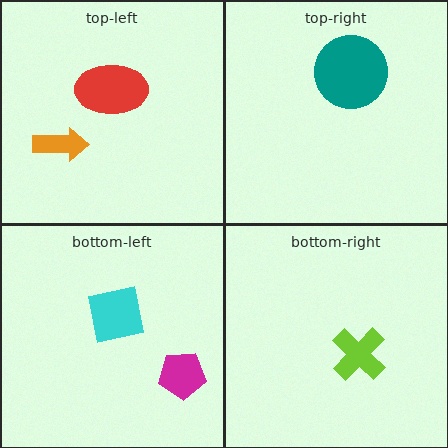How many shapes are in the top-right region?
1.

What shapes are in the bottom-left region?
The cyan square, the magenta pentagon.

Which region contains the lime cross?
The bottom-right region.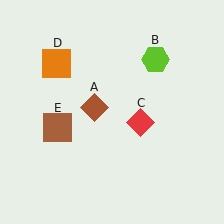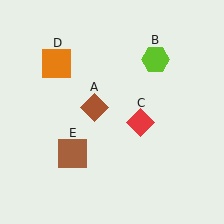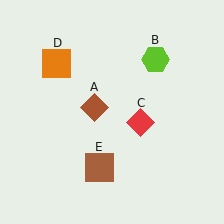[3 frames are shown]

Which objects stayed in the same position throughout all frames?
Brown diamond (object A) and lime hexagon (object B) and red diamond (object C) and orange square (object D) remained stationary.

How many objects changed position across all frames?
1 object changed position: brown square (object E).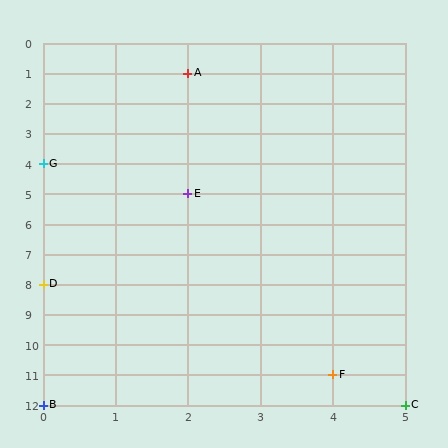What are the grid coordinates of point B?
Point B is at grid coordinates (0, 12).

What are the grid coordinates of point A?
Point A is at grid coordinates (2, 1).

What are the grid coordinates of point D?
Point D is at grid coordinates (0, 8).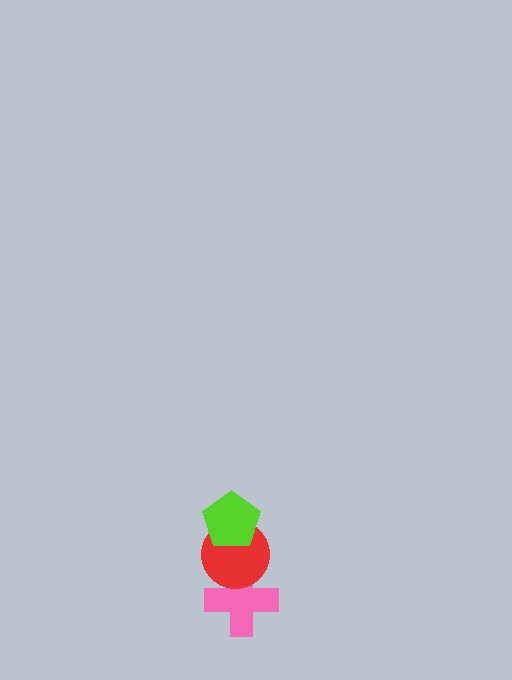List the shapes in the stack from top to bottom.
From top to bottom: the lime pentagon, the red circle, the pink cross.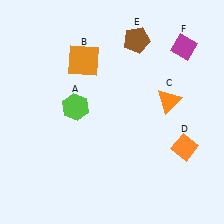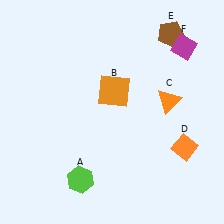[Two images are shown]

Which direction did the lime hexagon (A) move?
The lime hexagon (A) moved down.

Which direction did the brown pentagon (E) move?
The brown pentagon (E) moved right.